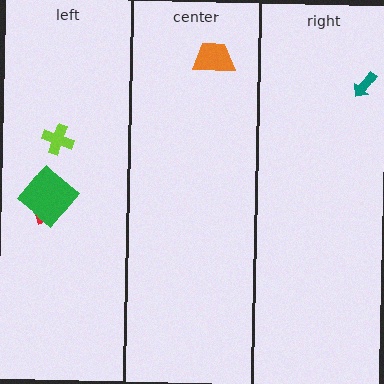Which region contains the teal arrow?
The right region.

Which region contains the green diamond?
The left region.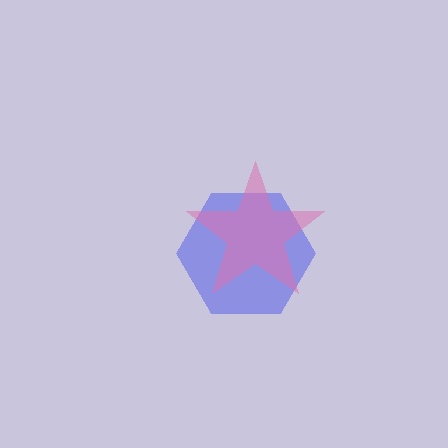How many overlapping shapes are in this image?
There are 2 overlapping shapes in the image.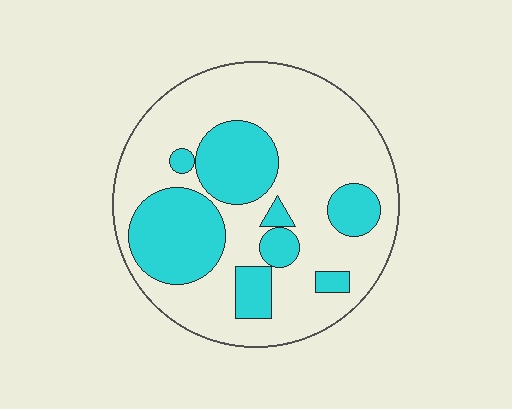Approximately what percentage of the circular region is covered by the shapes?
Approximately 30%.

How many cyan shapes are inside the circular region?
8.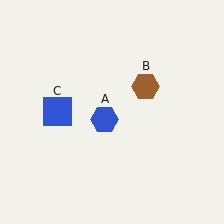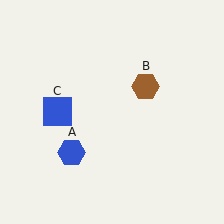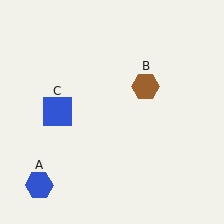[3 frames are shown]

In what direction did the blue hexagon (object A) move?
The blue hexagon (object A) moved down and to the left.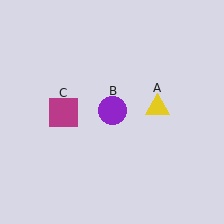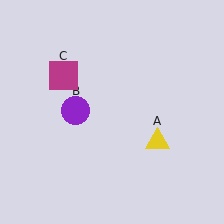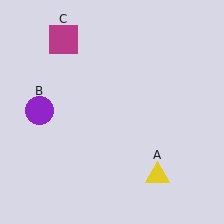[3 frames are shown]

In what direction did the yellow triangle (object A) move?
The yellow triangle (object A) moved down.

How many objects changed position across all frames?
3 objects changed position: yellow triangle (object A), purple circle (object B), magenta square (object C).